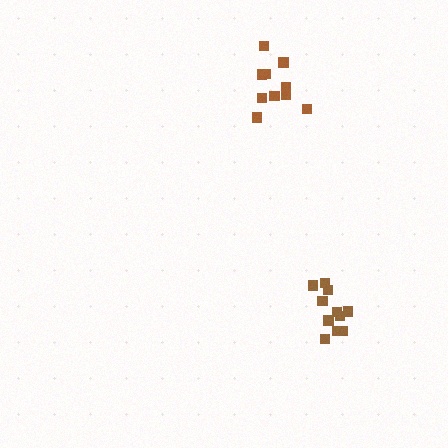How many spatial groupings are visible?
There are 2 spatial groupings.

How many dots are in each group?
Group 1: 11 dots, Group 2: 10 dots (21 total).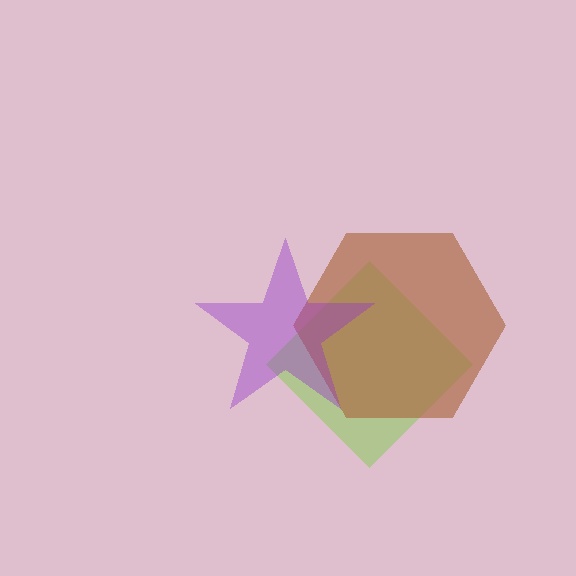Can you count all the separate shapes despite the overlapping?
Yes, there are 3 separate shapes.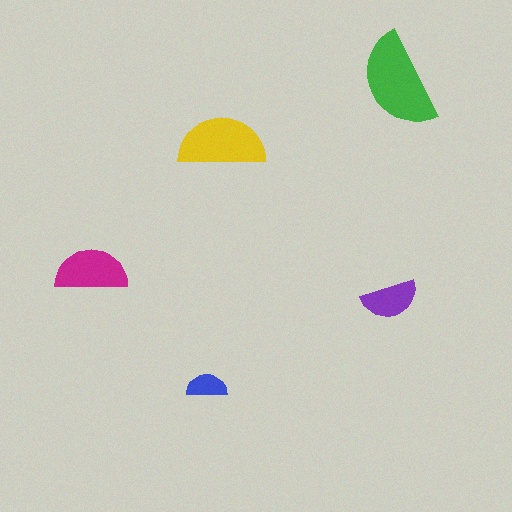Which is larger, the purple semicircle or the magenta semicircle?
The magenta one.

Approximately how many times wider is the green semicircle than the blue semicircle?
About 2.5 times wider.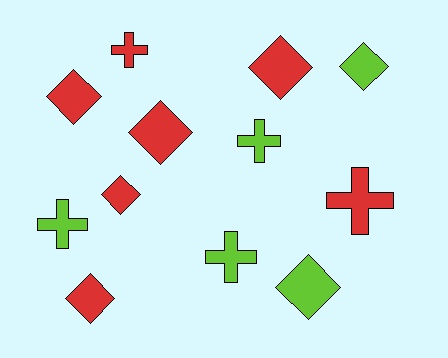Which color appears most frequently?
Red, with 7 objects.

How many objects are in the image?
There are 12 objects.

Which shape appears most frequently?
Diamond, with 7 objects.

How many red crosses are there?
There are 2 red crosses.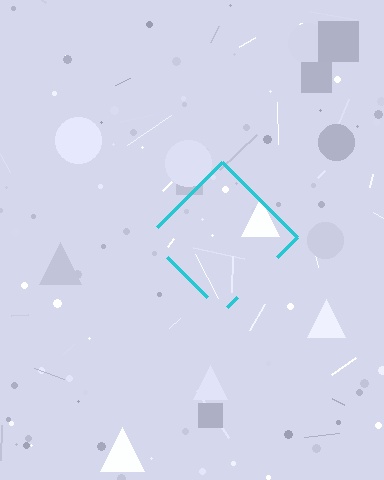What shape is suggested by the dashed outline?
The dashed outline suggests a diamond.